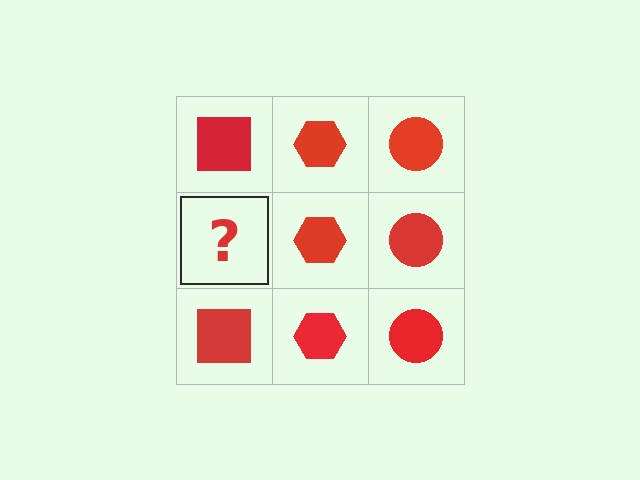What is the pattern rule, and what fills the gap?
The rule is that each column has a consistent shape. The gap should be filled with a red square.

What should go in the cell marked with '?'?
The missing cell should contain a red square.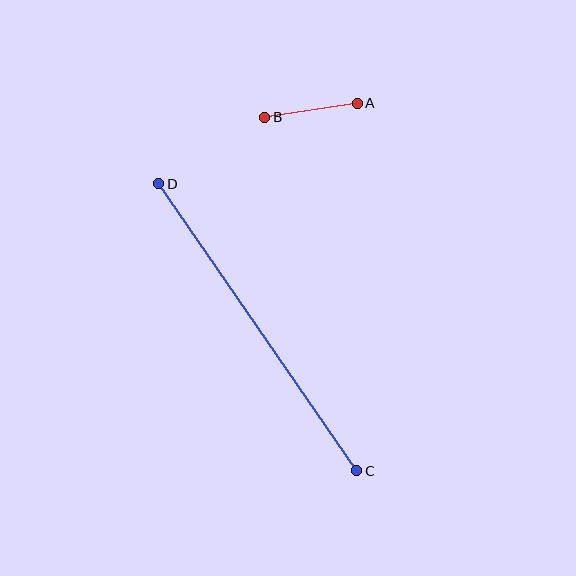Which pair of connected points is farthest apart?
Points C and D are farthest apart.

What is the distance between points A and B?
The distance is approximately 93 pixels.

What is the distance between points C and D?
The distance is approximately 349 pixels.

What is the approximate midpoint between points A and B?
The midpoint is at approximately (311, 110) pixels.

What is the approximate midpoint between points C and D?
The midpoint is at approximately (258, 327) pixels.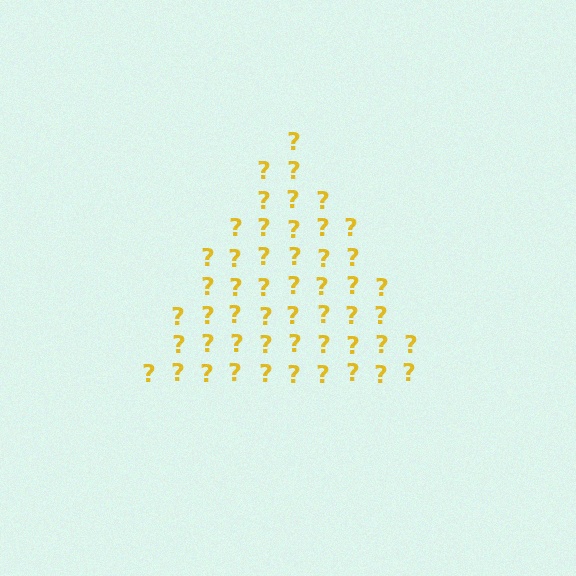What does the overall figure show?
The overall figure shows a triangle.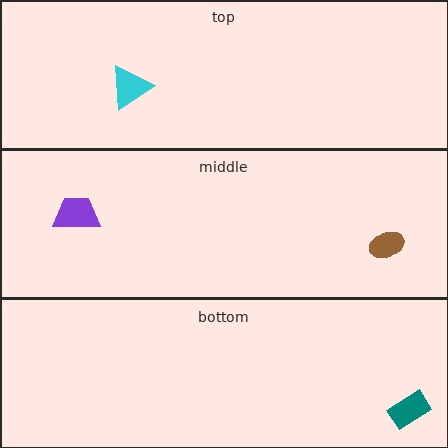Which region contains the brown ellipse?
The middle region.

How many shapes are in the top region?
1.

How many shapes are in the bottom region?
1.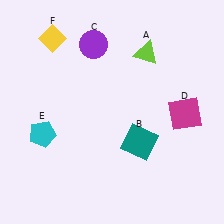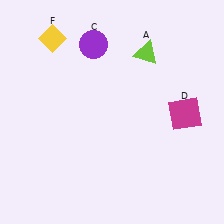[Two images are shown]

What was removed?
The teal square (B), the cyan pentagon (E) were removed in Image 2.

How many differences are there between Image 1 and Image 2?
There are 2 differences between the two images.